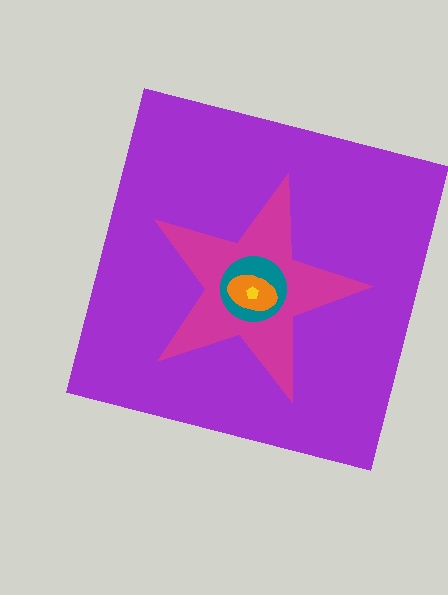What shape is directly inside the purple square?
The magenta star.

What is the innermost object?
The yellow pentagon.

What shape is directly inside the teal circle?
The orange ellipse.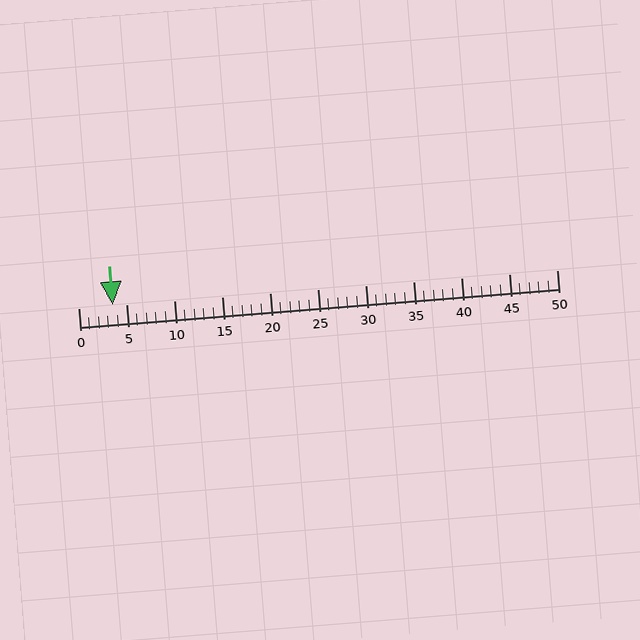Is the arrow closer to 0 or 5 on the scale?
The arrow is closer to 5.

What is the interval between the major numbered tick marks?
The major tick marks are spaced 5 units apart.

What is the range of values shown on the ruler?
The ruler shows values from 0 to 50.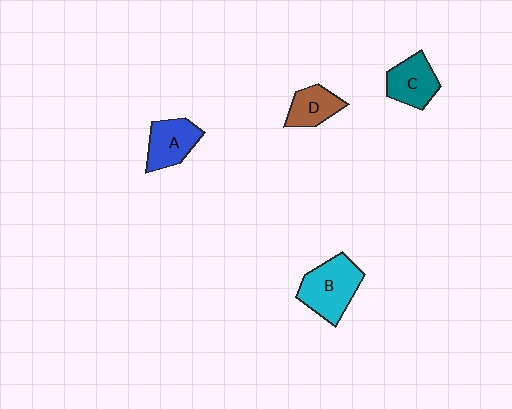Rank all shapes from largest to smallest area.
From largest to smallest: B (cyan), A (blue), C (teal), D (brown).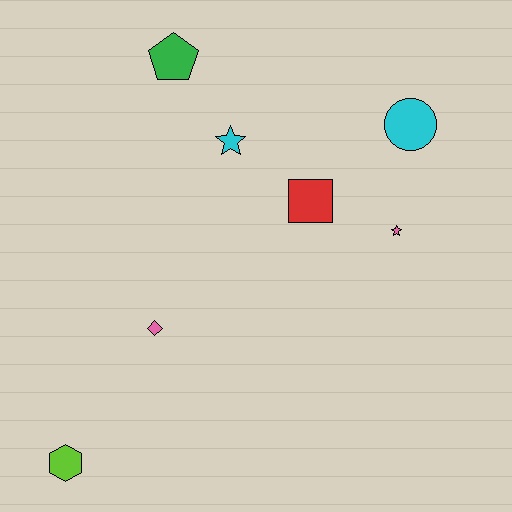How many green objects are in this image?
There is 1 green object.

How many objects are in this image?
There are 7 objects.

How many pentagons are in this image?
There is 1 pentagon.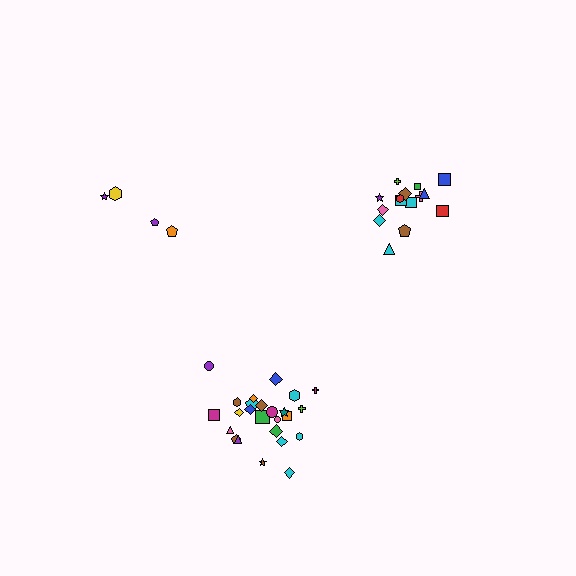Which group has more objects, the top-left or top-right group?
The top-right group.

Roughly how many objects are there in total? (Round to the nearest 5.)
Roughly 45 objects in total.